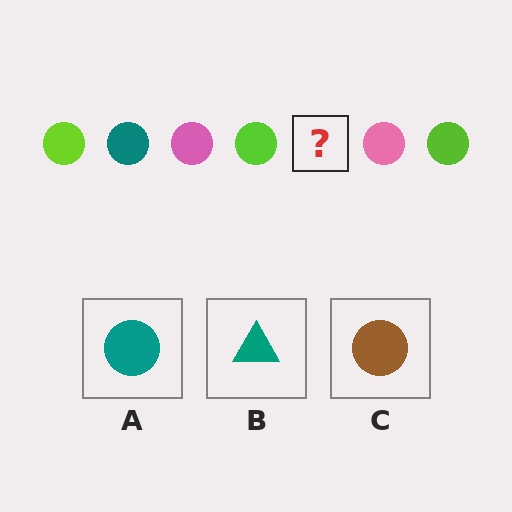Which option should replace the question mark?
Option A.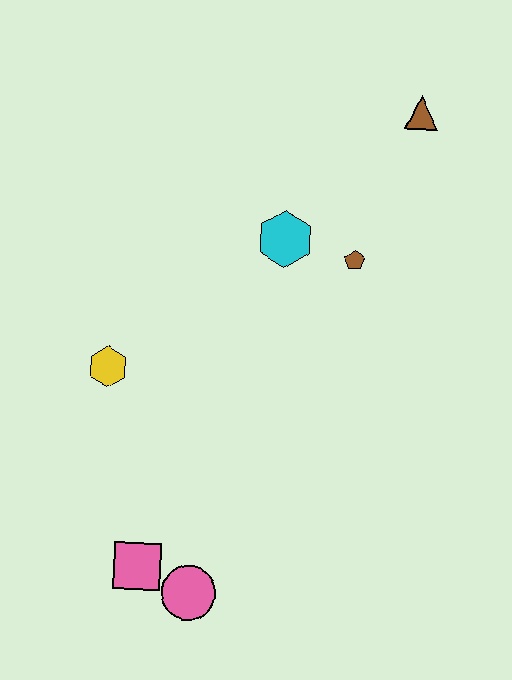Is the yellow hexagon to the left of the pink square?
Yes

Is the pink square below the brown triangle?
Yes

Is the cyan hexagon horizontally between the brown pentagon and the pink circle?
Yes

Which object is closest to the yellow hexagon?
The pink square is closest to the yellow hexagon.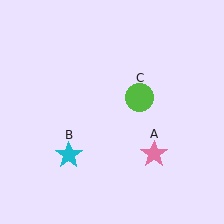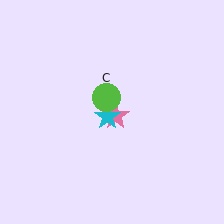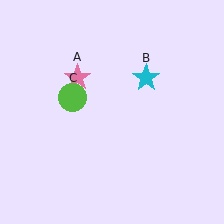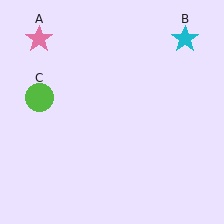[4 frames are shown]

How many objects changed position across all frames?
3 objects changed position: pink star (object A), cyan star (object B), lime circle (object C).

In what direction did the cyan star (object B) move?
The cyan star (object B) moved up and to the right.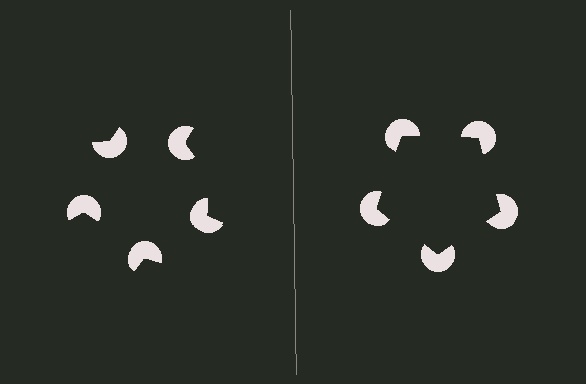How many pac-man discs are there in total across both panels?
10 — 5 on each side.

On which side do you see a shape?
An illusory pentagon appears on the right side. On the left side the wedge cuts are rotated, so no coherent shape forms.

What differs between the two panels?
The pac-man discs are positioned identically on both sides; only the wedge orientations differ. On the right they align to a pentagon; on the left they are misaligned.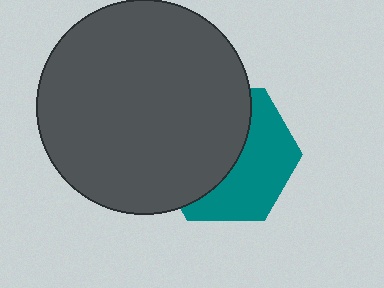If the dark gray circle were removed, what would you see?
You would see the complete teal hexagon.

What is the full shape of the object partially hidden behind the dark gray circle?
The partially hidden object is a teal hexagon.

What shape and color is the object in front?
The object in front is a dark gray circle.